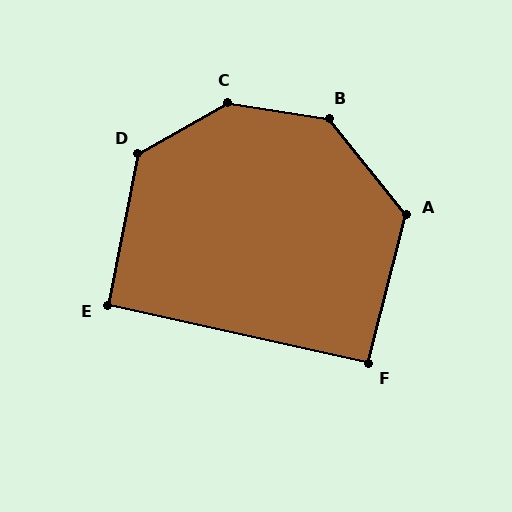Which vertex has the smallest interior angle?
E, at approximately 91 degrees.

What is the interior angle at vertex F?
Approximately 91 degrees (approximately right).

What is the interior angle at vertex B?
Approximately 138 degrees (obtuse).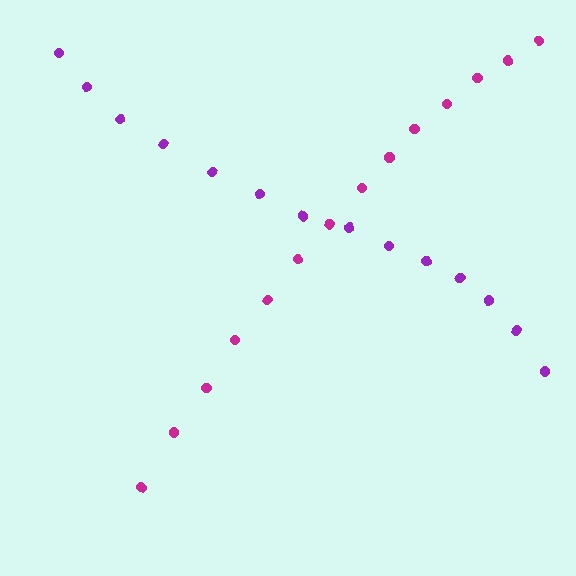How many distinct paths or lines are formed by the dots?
There are 2 distinct paths.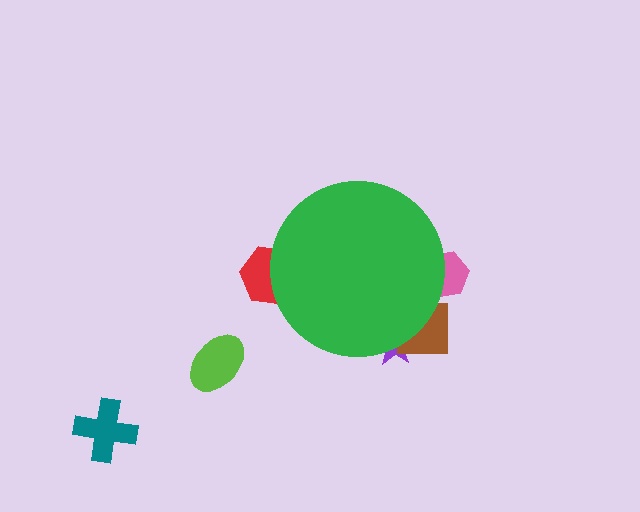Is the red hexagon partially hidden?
Yes, the red hexagon is partially hidden behind the green circle.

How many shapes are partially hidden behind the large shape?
4 shapes are partially hidden.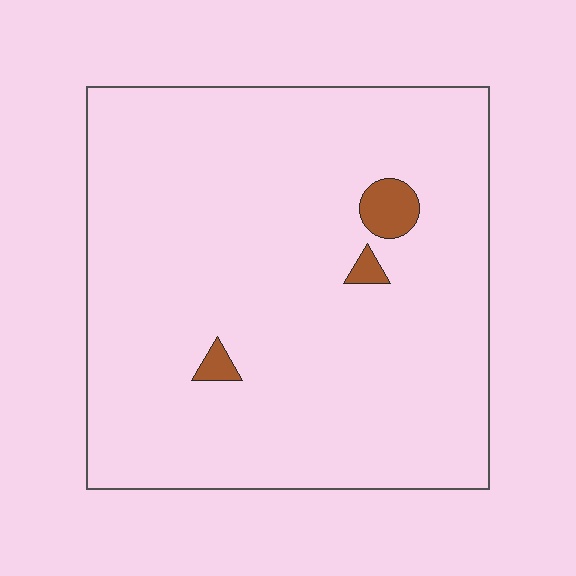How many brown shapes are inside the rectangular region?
3.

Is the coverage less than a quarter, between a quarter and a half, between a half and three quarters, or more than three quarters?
Less than a quarter.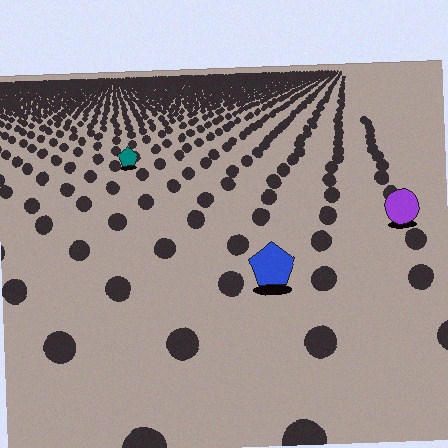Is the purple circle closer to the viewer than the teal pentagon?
Yes. The purple circle is closer — you can tell from the texture gradient: the ground texture is coarser near it.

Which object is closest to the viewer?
The blue pentagon is closest. The texture marks near it are larger and more spread out.